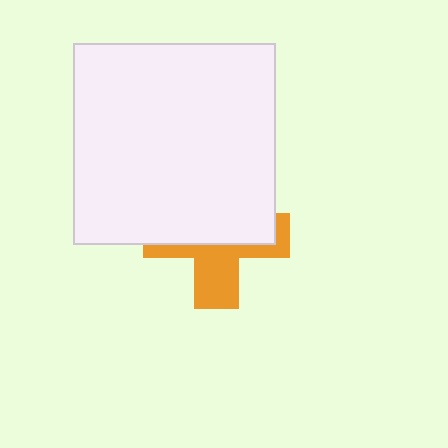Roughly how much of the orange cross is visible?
A small part of it is visible (roughly 41%).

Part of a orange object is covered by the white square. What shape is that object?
It is a cross.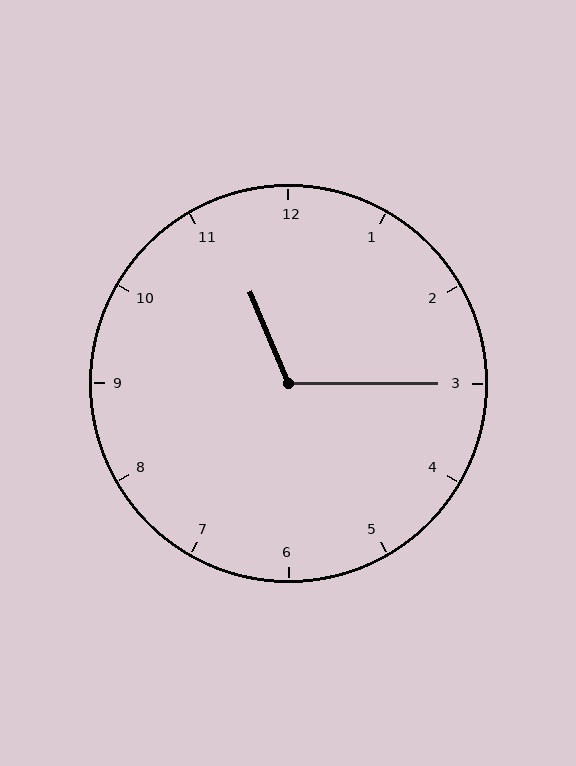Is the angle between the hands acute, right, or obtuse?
It is obtuse.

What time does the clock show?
11:15.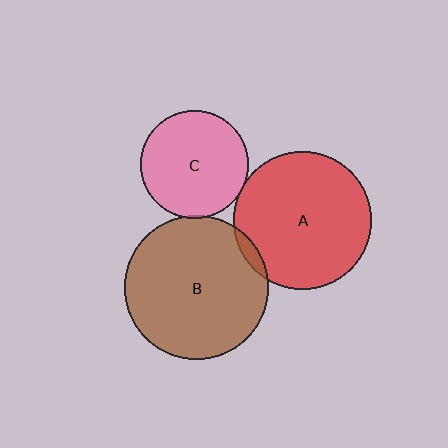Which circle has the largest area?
Circle B (brown).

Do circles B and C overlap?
Yes.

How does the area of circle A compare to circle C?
Approximately 1.6 times.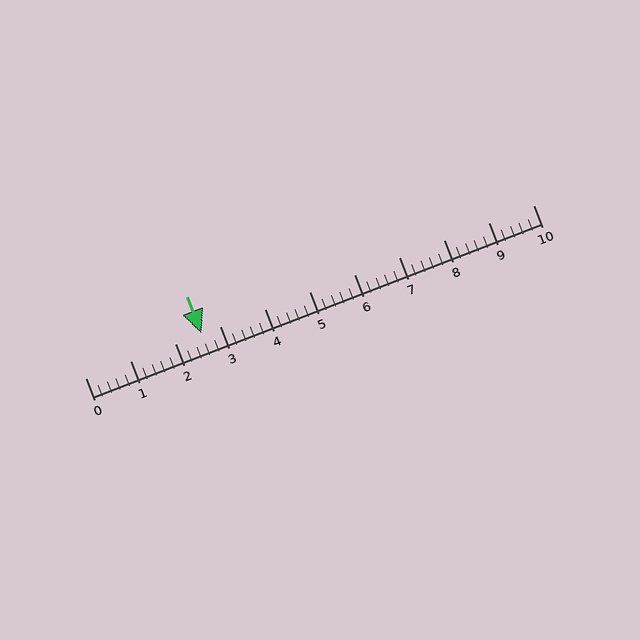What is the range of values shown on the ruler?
The ruler shows values from 0 to 10.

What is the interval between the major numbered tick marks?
The major tick marks are spaced 1 units apart.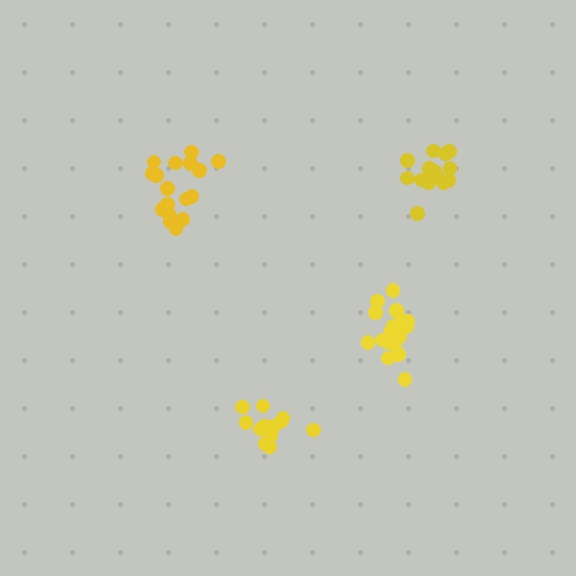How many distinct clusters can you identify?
There are 4 distinct clusters.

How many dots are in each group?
Group 1: 19 dots, Group 2: 14 dots, Group 3: 18 dots, Group 4: 16 dots (67 total).